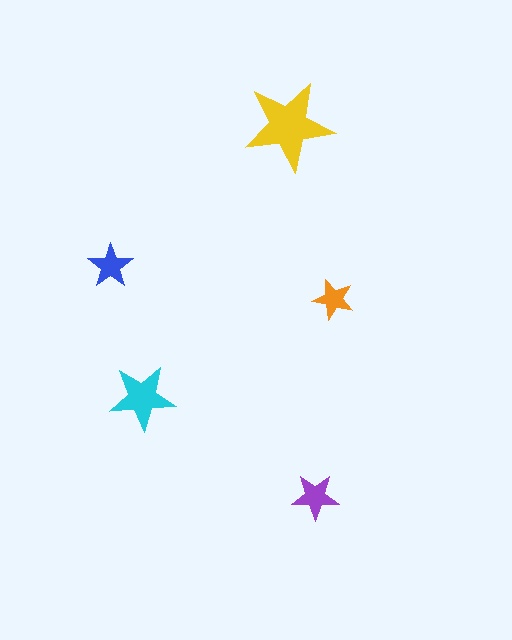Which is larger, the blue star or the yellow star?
The yellow one.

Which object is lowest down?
The purple star is bottommost.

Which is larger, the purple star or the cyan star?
The cyan one.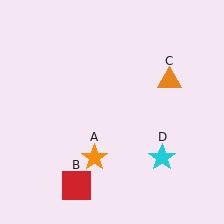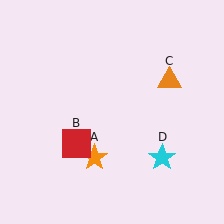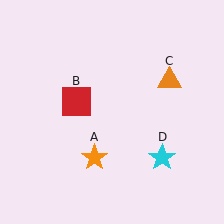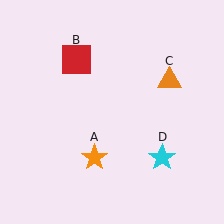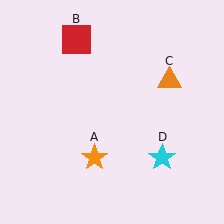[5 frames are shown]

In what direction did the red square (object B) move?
The red square (object B) moved up.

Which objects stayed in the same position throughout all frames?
Orange star (object A) and orange triangle (object C) and cyan star (object D) remained stationary.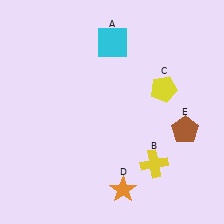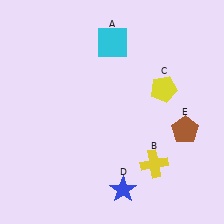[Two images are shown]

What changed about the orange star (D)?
In Image 1, D is orange. In Image 2, it changed to blue.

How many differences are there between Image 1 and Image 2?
There is 1 difference between the two images.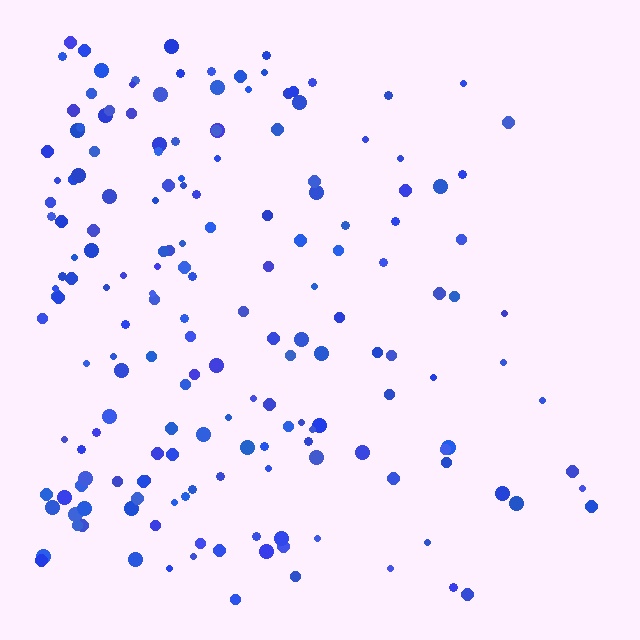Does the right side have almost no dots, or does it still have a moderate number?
Still a moderate number, just noticeably fewer than the left.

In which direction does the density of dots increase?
From right to left, with the left side densest.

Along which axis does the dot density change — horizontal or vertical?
Horizontal.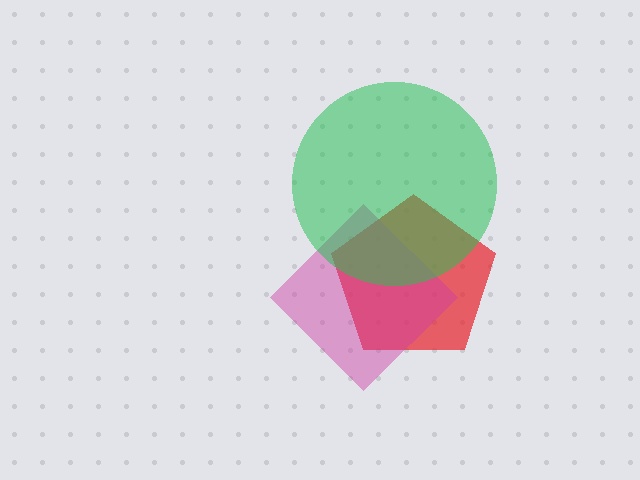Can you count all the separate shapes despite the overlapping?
Yes, there are 3 separate shapes.